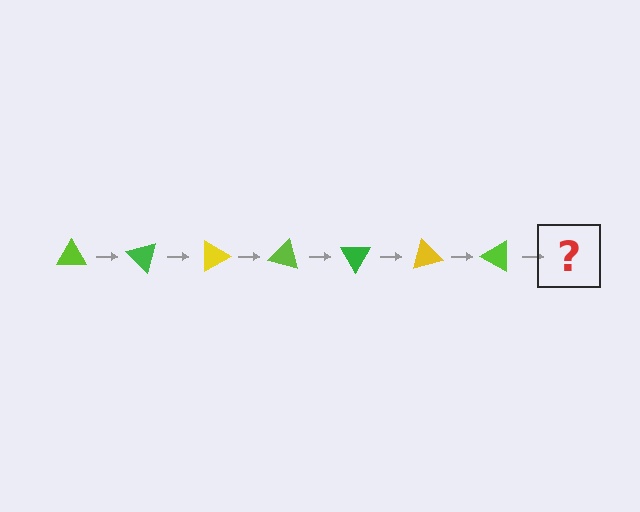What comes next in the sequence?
The next element should be a green triangle, rotated 315 degrees from the start.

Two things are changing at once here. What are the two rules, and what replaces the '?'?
The two rules are that it rotates 45 degrees each step and the color cycles through lime, green, and yellow. The '?' should be a green triangle, rotated 315 degrees from the start.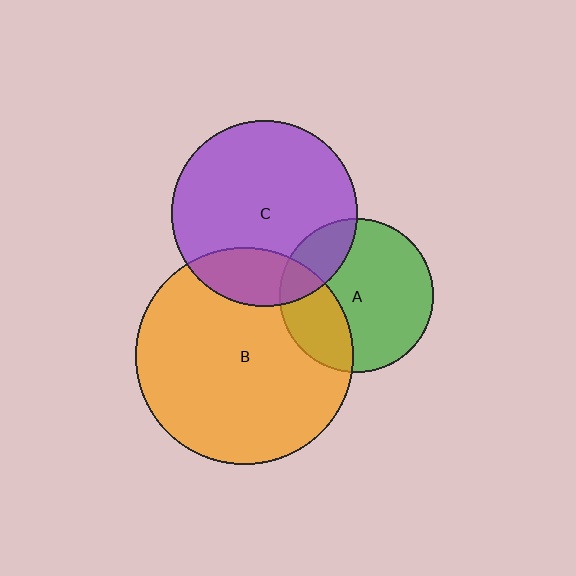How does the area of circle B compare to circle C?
Approximately 1.4 times.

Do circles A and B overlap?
Yes.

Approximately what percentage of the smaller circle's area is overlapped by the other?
Approximately 30%.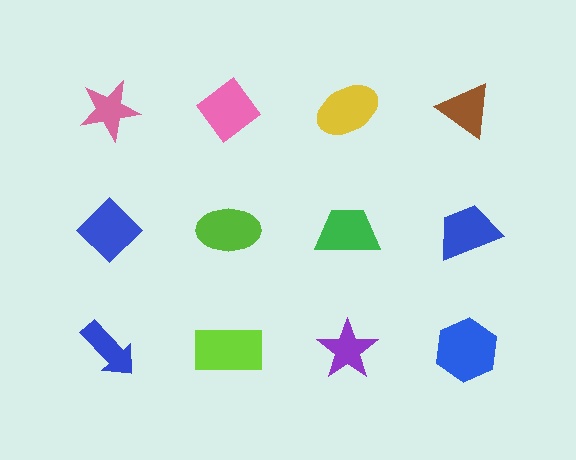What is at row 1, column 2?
A pink diamond.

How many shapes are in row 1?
4 shapes.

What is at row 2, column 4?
A blue trapezoid.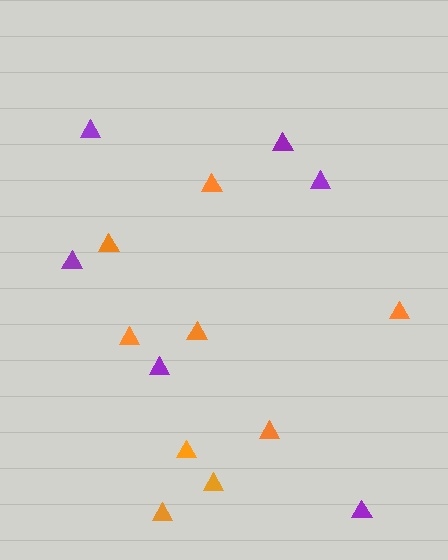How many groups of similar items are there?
There are 2 groups: one group of orange triangles (9) and one group of purple triangles (6).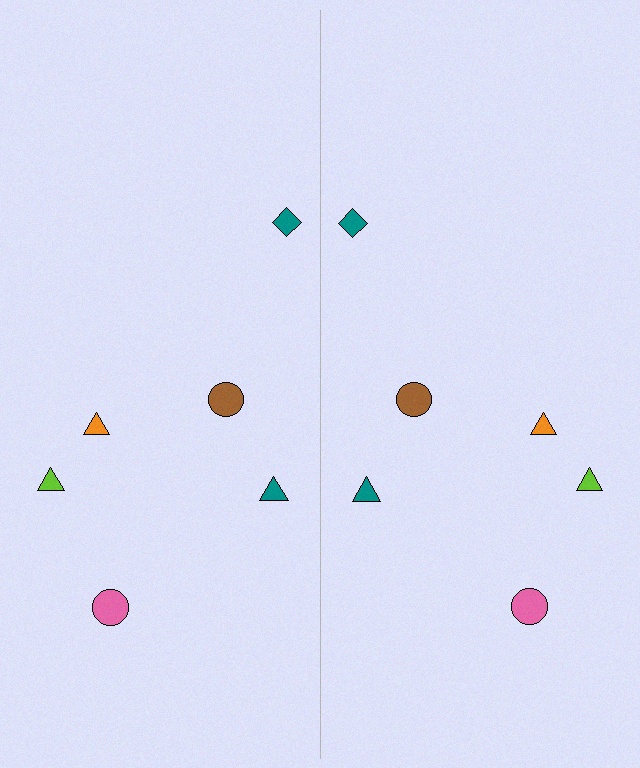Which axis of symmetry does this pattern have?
The pattern has a vertical axis of symmetry running through the center of the image.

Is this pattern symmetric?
Yes, this pattern has bilateral (reflection) symmetry.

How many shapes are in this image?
There are 12 shapes in this image.